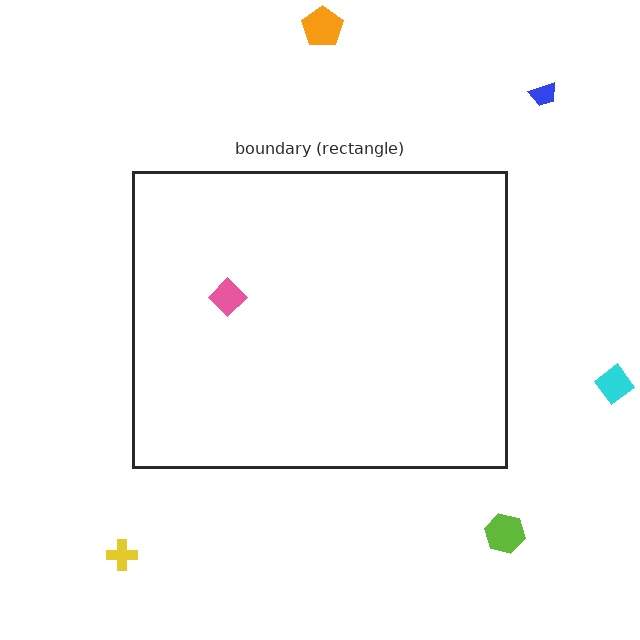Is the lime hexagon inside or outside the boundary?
Outside.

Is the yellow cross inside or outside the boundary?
Outside.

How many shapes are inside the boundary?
1 inside, 5 outside.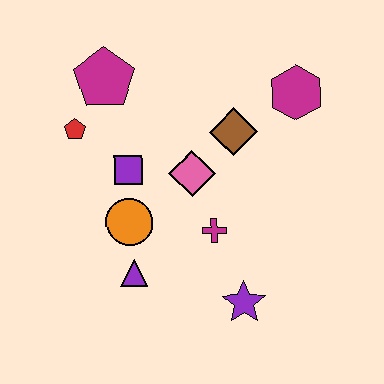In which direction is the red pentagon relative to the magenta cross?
The red pentagon is to the left of the magenta cross.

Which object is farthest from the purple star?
The magenta pentagon is farthest from the purple star.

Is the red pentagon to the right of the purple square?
No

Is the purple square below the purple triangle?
No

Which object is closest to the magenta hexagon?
The brown diamond is closest to the magenta hexagon.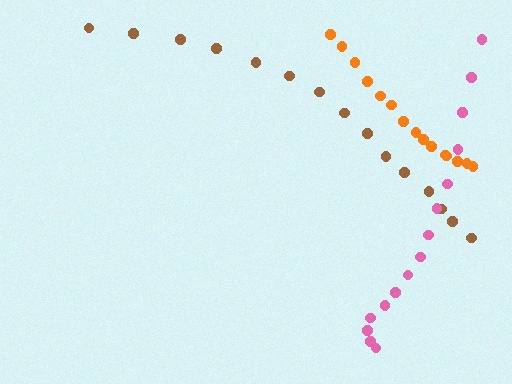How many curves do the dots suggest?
There are 3 distinct paths.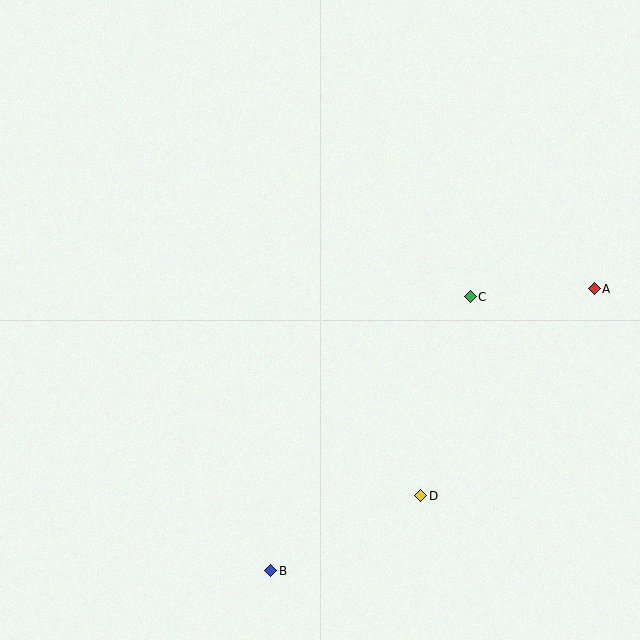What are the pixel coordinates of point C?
Point C is at (470, 297).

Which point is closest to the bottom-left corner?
Point B is closest to the bottom-left corner.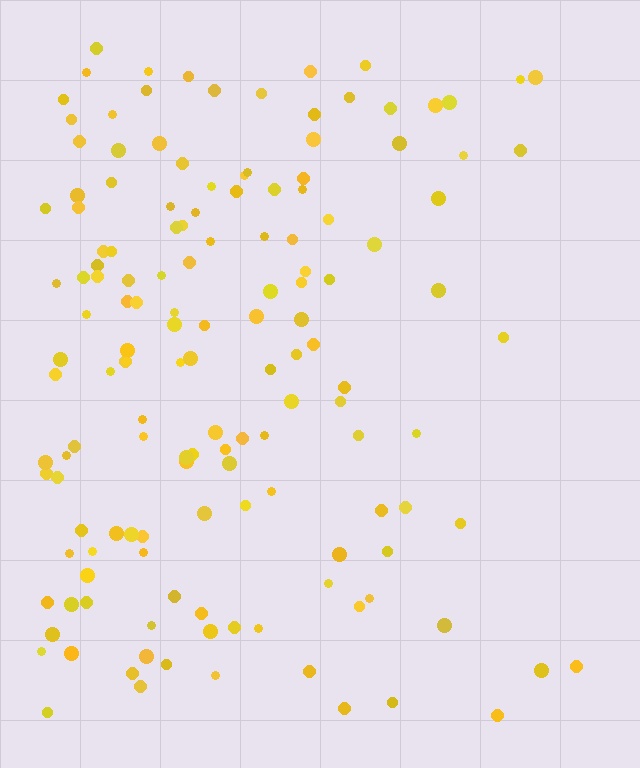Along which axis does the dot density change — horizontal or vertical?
Horizontal.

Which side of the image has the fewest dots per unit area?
The right.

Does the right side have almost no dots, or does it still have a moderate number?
Still a moderate number, just noticeably fewer than the left.